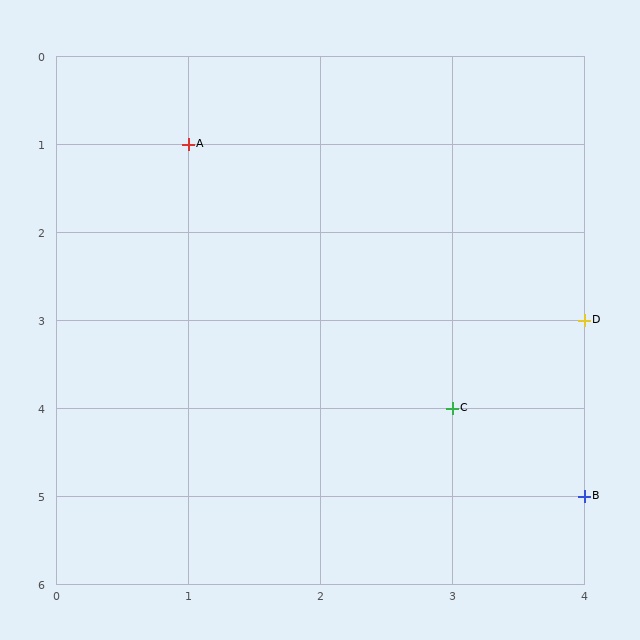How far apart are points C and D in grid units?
Points C and D are 1 column and 1 row apart (about 1.4 grid units diagonally).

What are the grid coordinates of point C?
Point C is at grid coordinates (3, 4).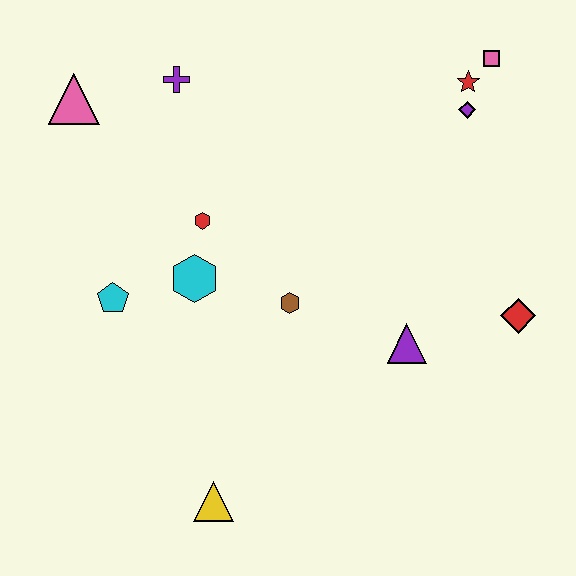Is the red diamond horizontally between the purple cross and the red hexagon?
No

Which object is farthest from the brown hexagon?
The pink square is farthest from the brown hexagon.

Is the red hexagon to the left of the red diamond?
Yes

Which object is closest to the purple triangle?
The red diamond is closest to the purple triangle.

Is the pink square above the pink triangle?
Yes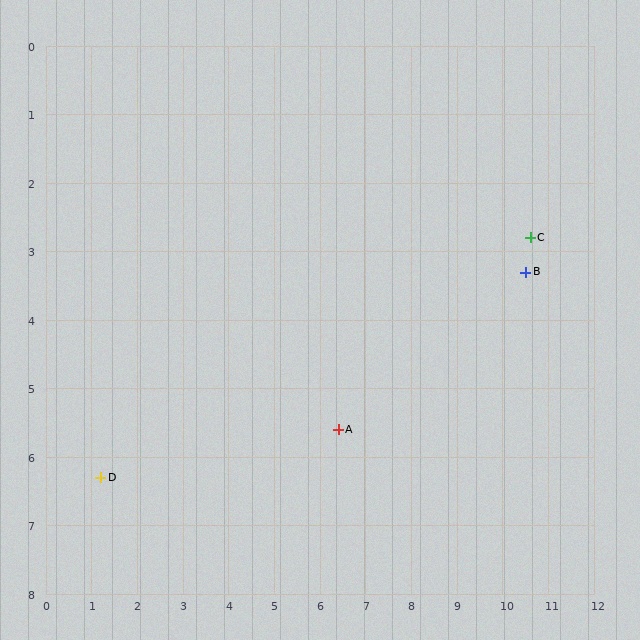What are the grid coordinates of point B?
Point B is at approximately (10.5, 3.3).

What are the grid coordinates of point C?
Point C is at approximately (10.6, 2.8).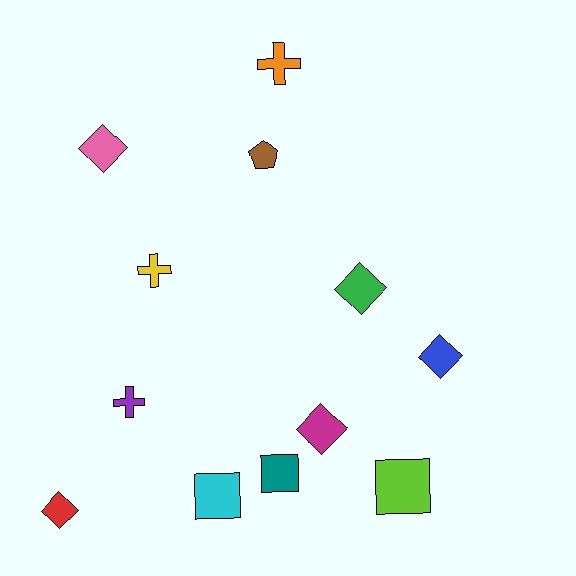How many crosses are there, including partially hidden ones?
There are 3 crosses.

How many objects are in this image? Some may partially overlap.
There are 12 objects.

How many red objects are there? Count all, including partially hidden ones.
There is 1 red object.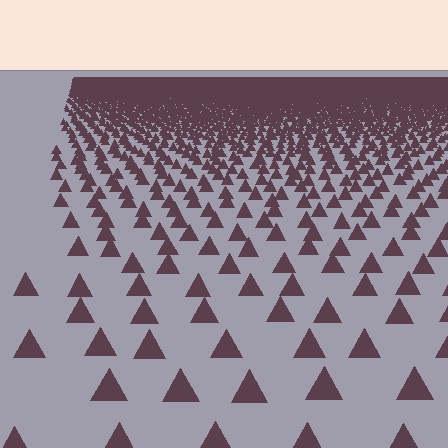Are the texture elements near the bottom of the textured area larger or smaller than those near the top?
Larger. Near the bottom, elements are closer to the viewer and appear at a bigger on-screen size.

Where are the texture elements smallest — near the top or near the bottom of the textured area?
Near the top.